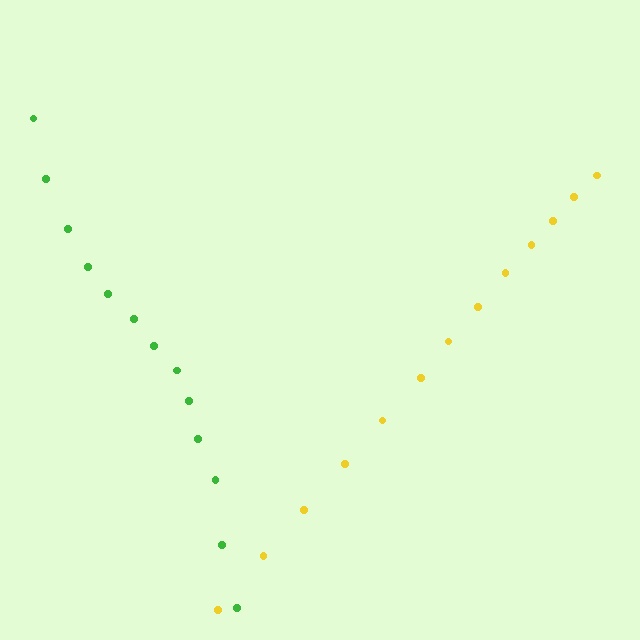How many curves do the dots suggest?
There are 2 distinct paths.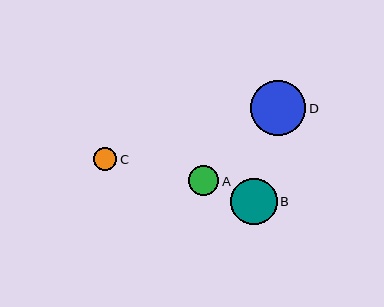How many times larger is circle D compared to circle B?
Circle D is approximately 1.2 times the size of circle B.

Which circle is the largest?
Circle D is the largest with a size of approximately 55 pixels.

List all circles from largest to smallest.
From largest to smallest: D, B, A, C.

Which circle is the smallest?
Circle C is the smallest with a size of approximately 24 pixels.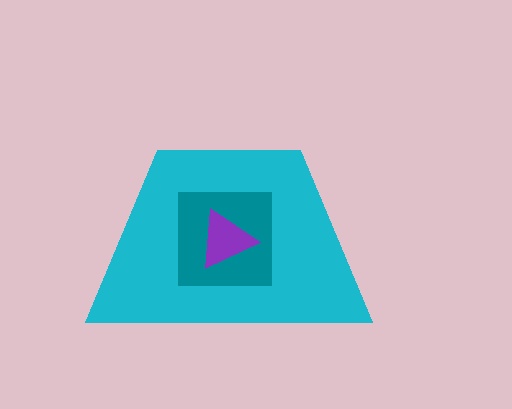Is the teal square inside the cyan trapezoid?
Yes.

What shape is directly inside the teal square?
The purple triangle.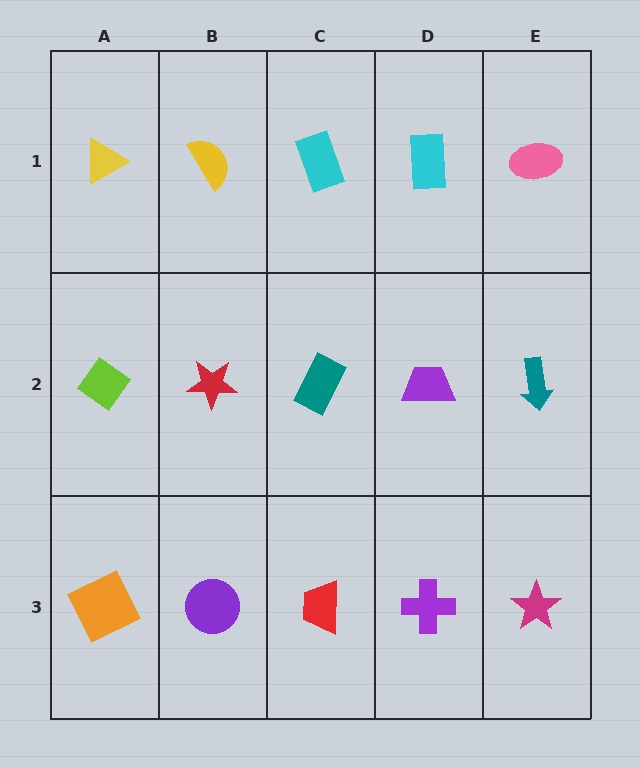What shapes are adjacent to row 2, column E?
A pink ellipse (row 1, column E), a magenta star (row 3, column E), a purple trapezoid (row 2, column D).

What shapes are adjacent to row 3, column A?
A lime diamond (row 2, column A), a purple circle (row 3, column B).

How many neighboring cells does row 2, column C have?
4.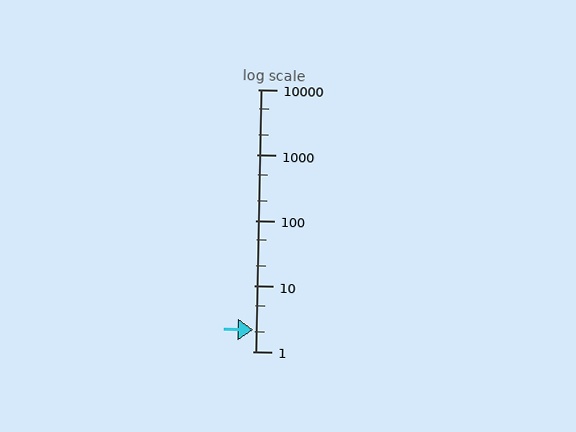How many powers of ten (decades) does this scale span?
The scale spans 4 decades, from 1 to 10000.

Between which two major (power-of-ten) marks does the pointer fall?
The pointer is between 1 and 10.